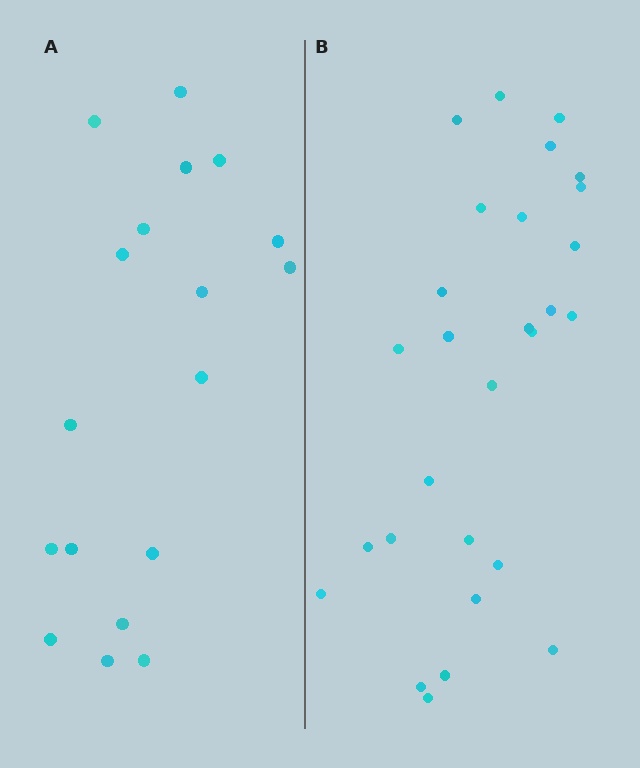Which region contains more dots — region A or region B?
Region B (the right region) has more dots.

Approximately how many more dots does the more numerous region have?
Region B has roughly 10 or so more dots than region A.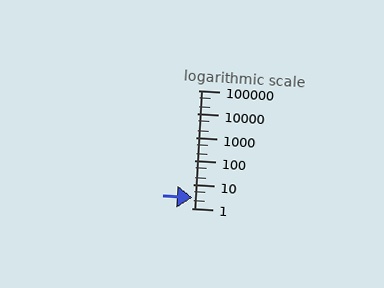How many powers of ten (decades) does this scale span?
The scale spans 5 decades, from 1 to 100000.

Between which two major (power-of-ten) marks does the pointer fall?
The pointer is between 1 and 10.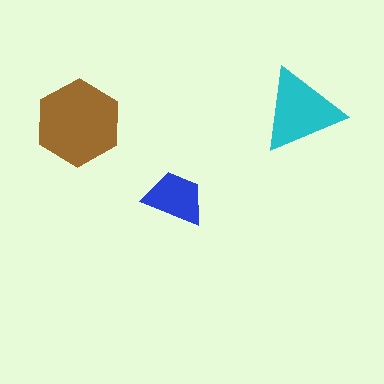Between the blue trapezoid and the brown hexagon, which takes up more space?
The brown hexagon.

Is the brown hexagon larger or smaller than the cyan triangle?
Larger.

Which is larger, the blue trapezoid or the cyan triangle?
The cyan triangle.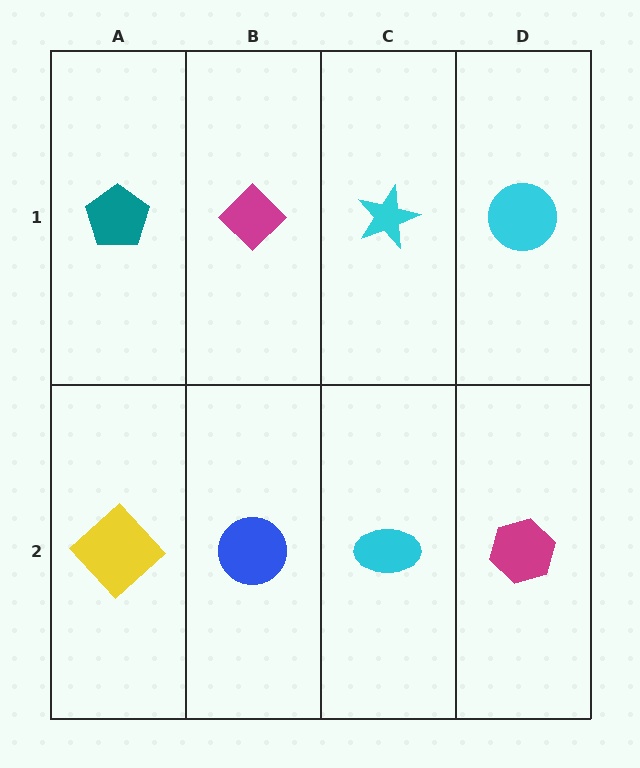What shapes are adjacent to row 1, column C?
A cyan ellipse (row 2, column C), a magenta diamond (row 1, column B), a cyan circle (row 1, column D).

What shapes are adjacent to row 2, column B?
A magenta diamond (row 1, column B), a yellow diamond (row 2, column A), a cyan ellipse (row 2, column C).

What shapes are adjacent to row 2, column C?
A cyan star (row 1, column C), a blue circle (row 2, column B), a magenta hexagon (row 2, column D).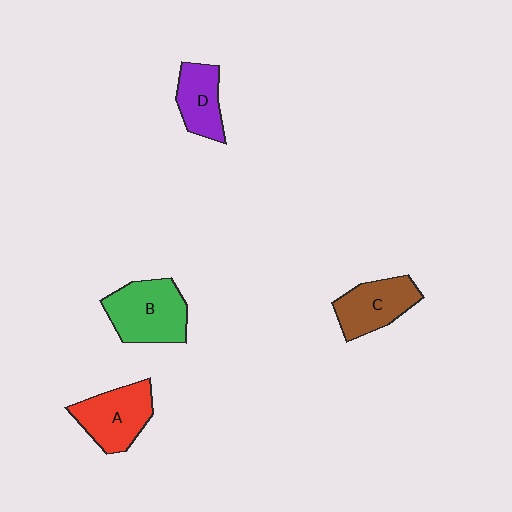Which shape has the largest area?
Shape B (green).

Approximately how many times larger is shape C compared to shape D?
Approximately 1.2 times.